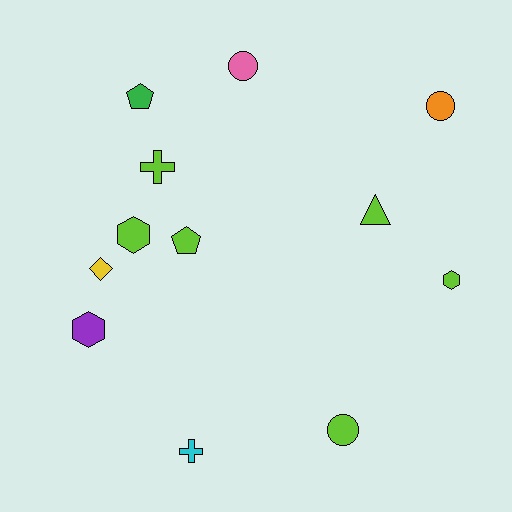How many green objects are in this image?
There is 1 green object.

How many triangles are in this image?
There is 1 triangle.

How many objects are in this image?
There are 12 objects.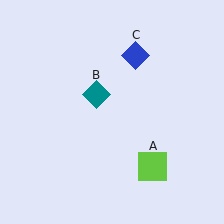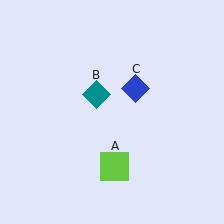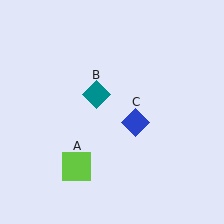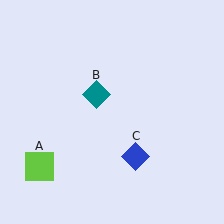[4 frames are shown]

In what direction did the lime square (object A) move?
The lime square (object A) moved left.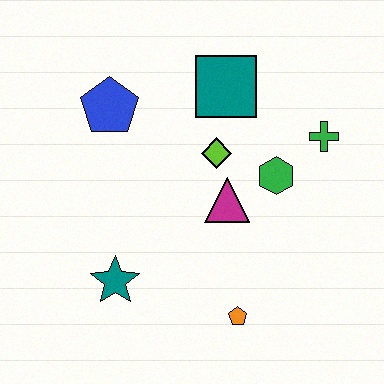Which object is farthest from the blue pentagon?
The orange pentagon is farthest from the blue pentagon.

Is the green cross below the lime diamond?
No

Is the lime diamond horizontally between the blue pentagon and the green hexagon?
Yes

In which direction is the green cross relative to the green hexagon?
The green cross is to the right of the green hexagon.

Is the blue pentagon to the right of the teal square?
No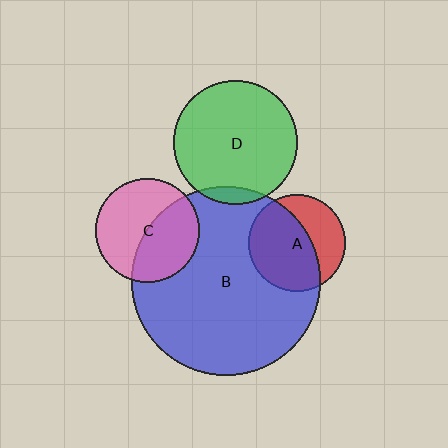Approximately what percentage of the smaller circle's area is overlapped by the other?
Approximately 65%.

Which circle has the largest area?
Circle B (blue).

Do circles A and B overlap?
Yes.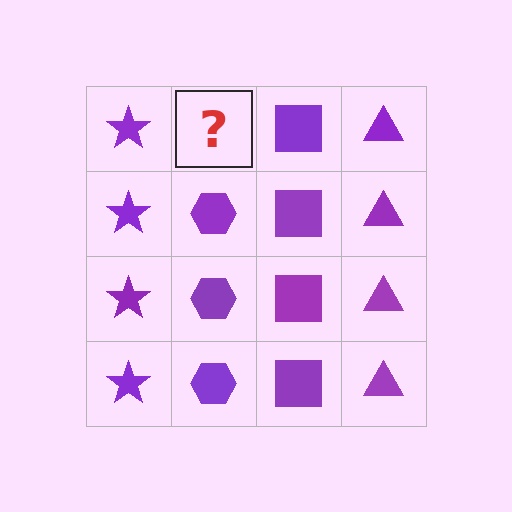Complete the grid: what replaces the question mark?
The question mark should be replaced with a purple hexagon.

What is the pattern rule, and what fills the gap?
The rule is that each column has a consistent shape. The gap should be filled with a purple hexagon.